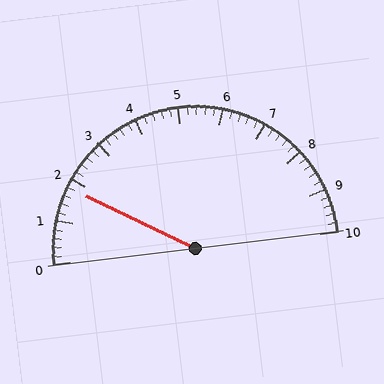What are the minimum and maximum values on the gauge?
The gauge ranges from 0 to 10.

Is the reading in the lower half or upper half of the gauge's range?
The reading is in the lower half of the range (0 to 10).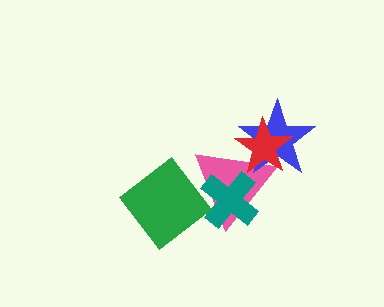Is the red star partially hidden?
No, no other shape covers it.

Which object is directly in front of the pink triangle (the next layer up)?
The teal cross is directly in front of the pink triangle.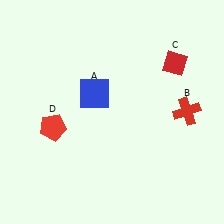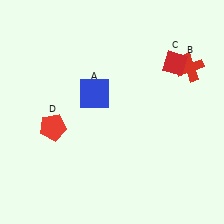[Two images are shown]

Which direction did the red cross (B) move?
The red cross (B) moved up.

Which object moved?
The red cross (B) moved up.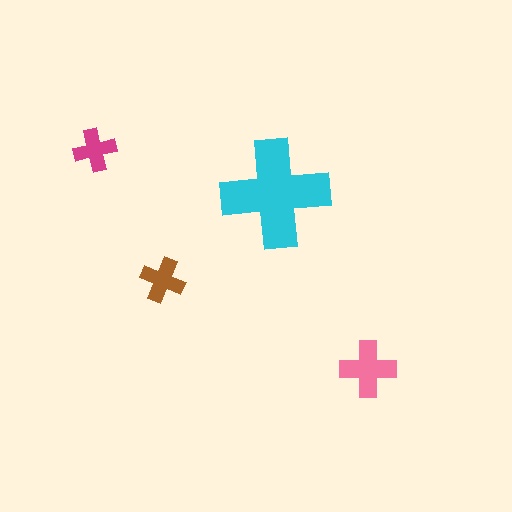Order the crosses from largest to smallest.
the cyan one, the pink one, the brown one, the magenta one.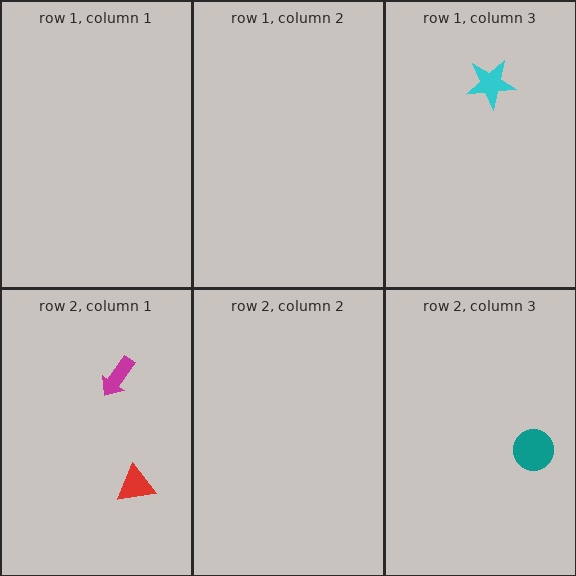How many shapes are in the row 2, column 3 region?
1.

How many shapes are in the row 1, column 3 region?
1.